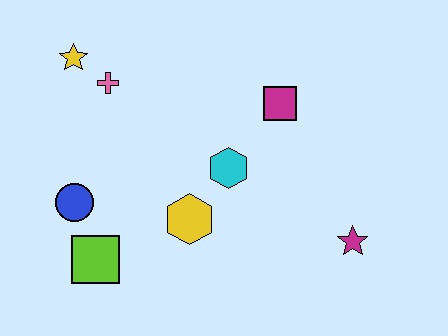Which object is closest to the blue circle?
The lime square is closest to the blue circle.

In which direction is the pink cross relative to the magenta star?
The pink cross is to the left of the magenta star.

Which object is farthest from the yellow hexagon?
The yellow star is farthest from the yellow hexagon.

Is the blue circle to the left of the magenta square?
Yes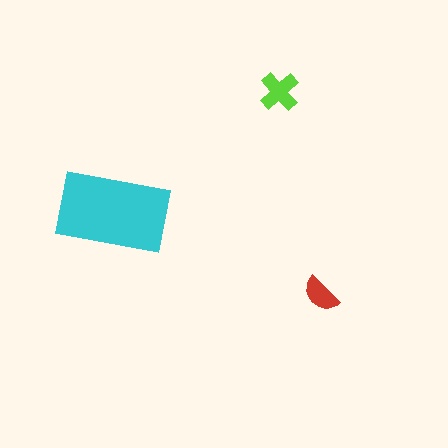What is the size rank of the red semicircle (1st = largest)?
3rd.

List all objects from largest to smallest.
The cyan rectangle, the lime cross, the red semicircle.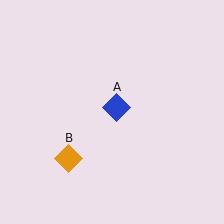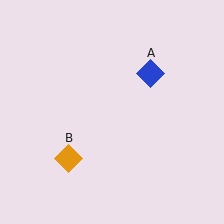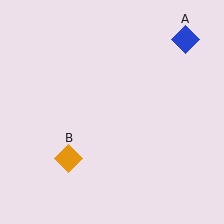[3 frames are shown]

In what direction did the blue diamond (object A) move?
The blue diamond (object A) moved up and to the right.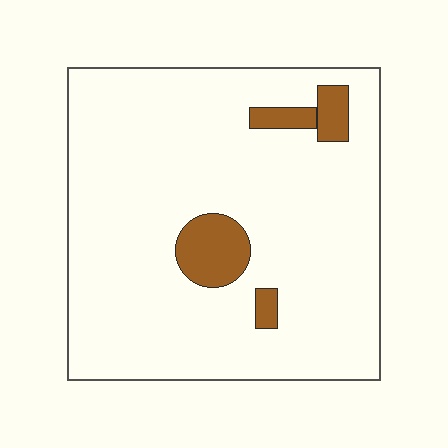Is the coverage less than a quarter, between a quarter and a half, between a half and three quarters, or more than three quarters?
Less than a quarter.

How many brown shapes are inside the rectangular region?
4.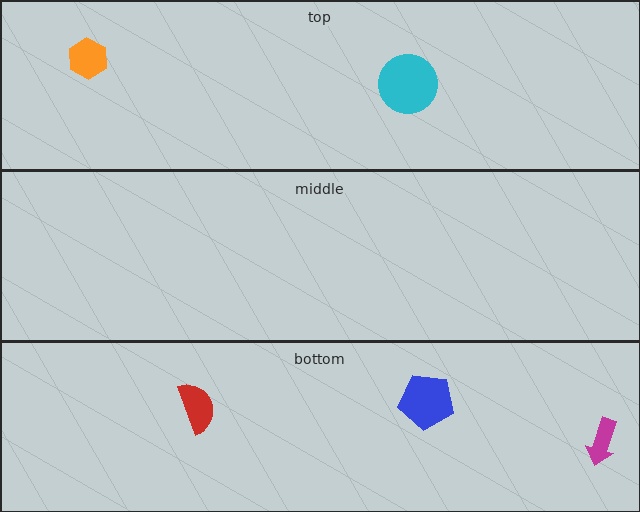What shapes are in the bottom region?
The red semicircle, the magenta arrow, the blue pentagon.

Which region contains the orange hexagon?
The top region.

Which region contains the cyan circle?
The top region.